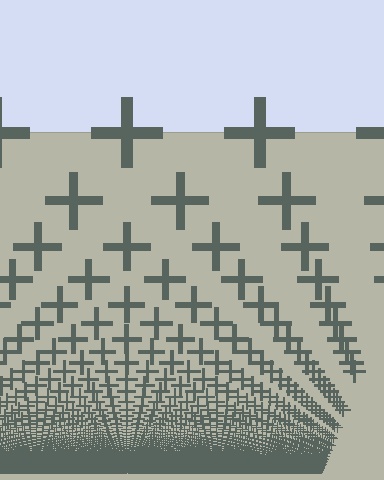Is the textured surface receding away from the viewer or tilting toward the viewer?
The surface appears to tilt toward the viewer. Texture elements get larger and sparser toward the top.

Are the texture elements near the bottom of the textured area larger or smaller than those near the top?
Smaller. The gradient is inverted — elements near the bottom are smaller and denser.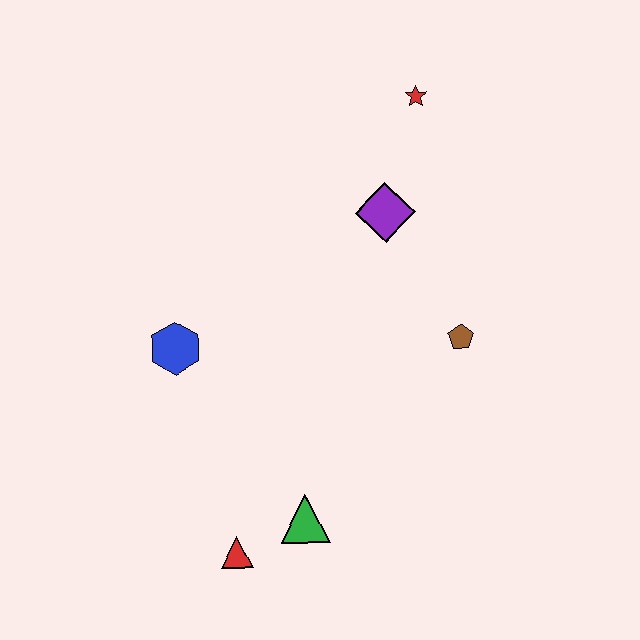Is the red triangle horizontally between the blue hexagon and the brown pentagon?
Yes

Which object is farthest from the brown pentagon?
The red triangle is farthest from the brown pentagon.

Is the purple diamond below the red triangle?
No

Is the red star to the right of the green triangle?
Yes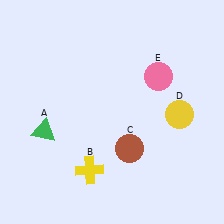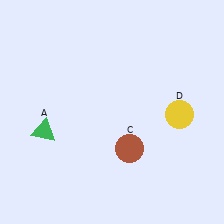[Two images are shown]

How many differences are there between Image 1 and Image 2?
There are 2 differences between the two images.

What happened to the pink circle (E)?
The pink circle (E) was removed in Image 2. It was in the top-right area of Image 1.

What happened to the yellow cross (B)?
The yellow cross (B) was removed in Image 2. It was in the bottom-left area of Image 1.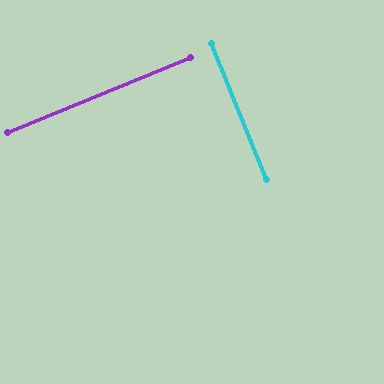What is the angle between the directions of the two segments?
Approximately 90 degrees.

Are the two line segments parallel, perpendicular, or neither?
Perpendicular — they meet at approximately 90°.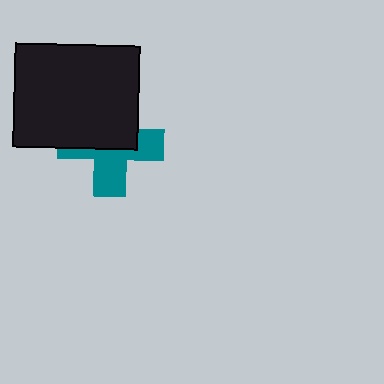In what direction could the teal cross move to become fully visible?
The teal cross could move down. That would shift it out from behind the black rectangle entirely.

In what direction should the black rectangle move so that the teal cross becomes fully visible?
The black rectangle should move up. That is the shortest direction to clear the overlap and leave the teal cross fully visible.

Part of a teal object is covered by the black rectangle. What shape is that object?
It is a cross.